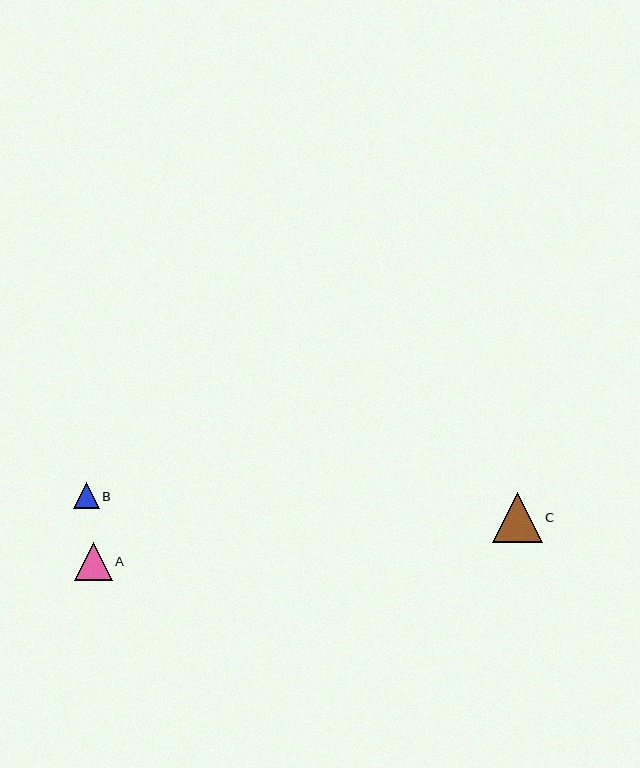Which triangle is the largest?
Triangle C is the largest with a size of approximately 50 pixels.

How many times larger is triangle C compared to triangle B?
Triangle C is approximately 1.9 times the size of triangle B.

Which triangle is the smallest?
Triangle B is the smallest with a size of approximately 26 pixels.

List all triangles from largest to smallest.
From largest to smallest: C, A, B.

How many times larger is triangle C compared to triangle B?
Triangle C is approximately 1.9 times the size of triangle B.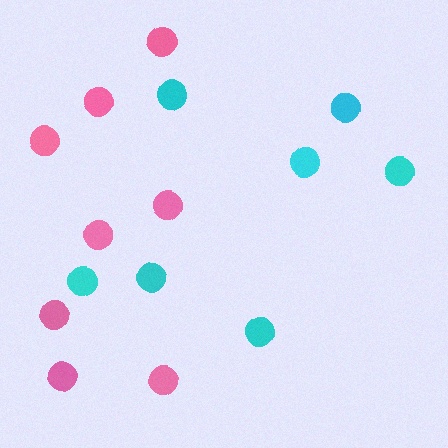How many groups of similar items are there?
There are 2 groups: one group of pink circles (8) and one group of cyan circles (7).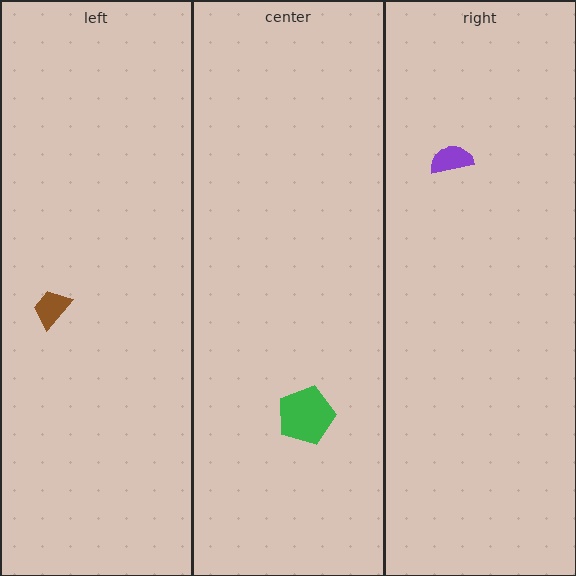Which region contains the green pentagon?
The center region.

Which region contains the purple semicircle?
The right region.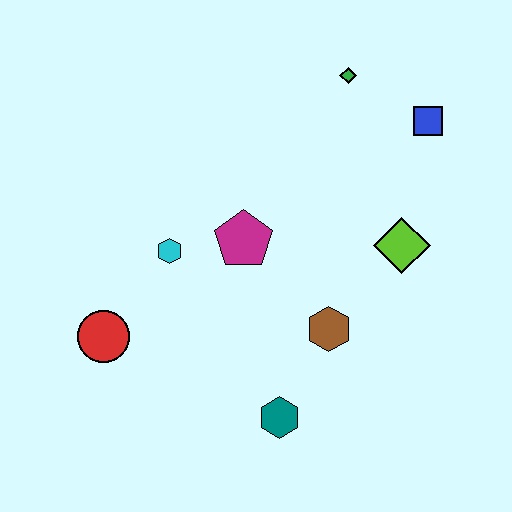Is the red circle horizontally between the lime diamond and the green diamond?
No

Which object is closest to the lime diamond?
The brown hexagon is closest to the lime diamond.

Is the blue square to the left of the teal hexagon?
No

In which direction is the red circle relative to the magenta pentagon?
The red circle is to the left of the magenta pentagon.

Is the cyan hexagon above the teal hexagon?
Yes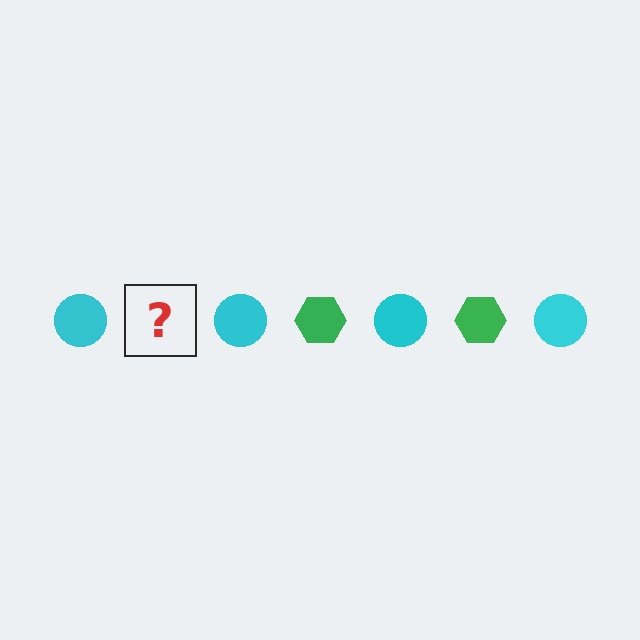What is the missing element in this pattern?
The missing element is a green hexagon.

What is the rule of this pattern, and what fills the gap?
The rule is that the pattern alternates between cyan circle and green hexagon. The gap should be filled with a green hexagon.